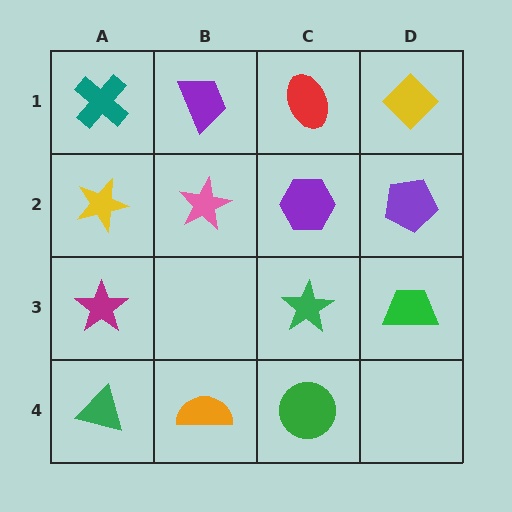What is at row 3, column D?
A green trapezoid.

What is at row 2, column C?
A purple hexagon.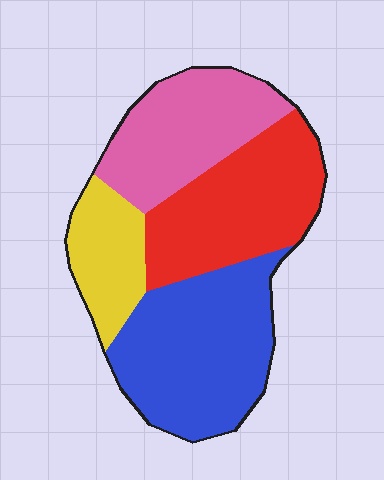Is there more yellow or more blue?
Blue.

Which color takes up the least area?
Yellow, at roughly 15%.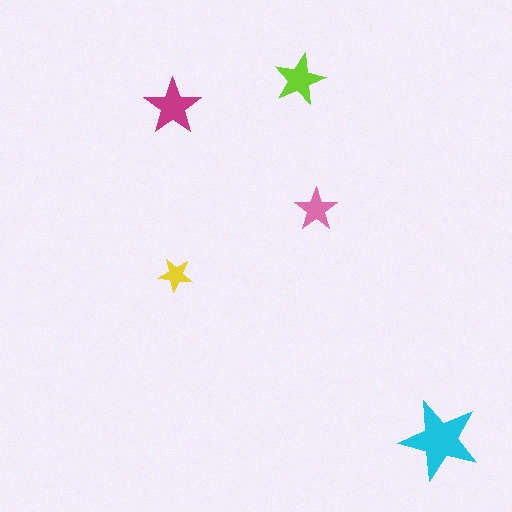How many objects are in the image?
There are 5 objects in the image.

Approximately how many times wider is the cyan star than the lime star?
About 1.5 times wider.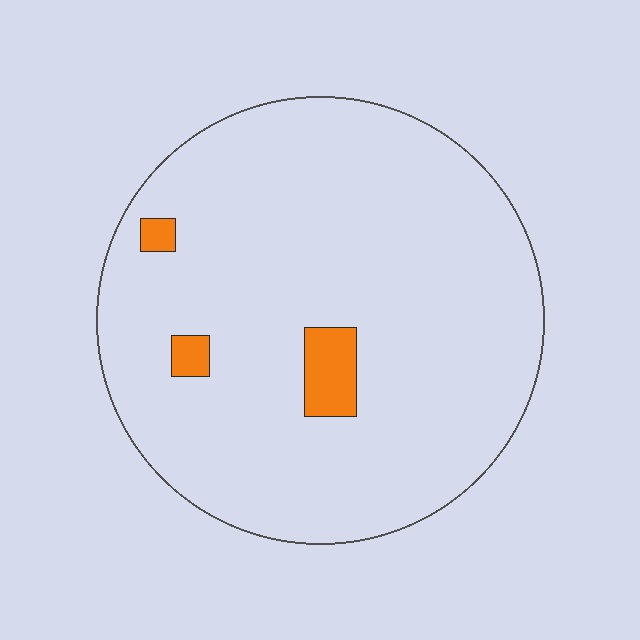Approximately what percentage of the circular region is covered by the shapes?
Approximately 5%.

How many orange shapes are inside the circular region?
3.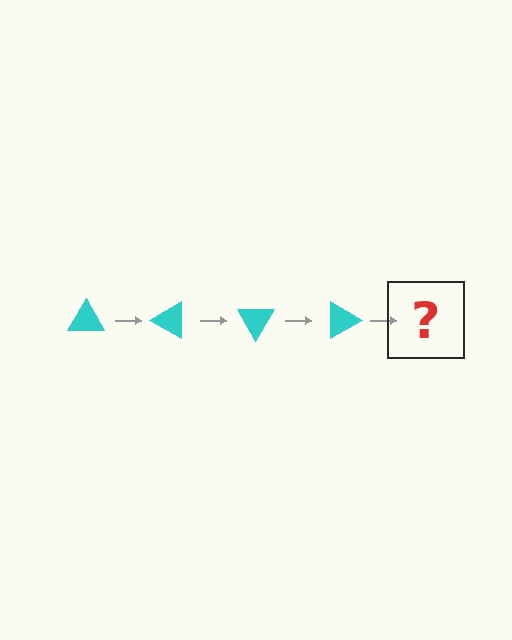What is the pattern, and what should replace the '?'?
The pattern is that the triangle rotates 30 degrees each step. The '?' should be a cyan triangle rotated 120 degrees.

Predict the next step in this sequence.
The next step is a cyan triangle rotated 120 degrees.